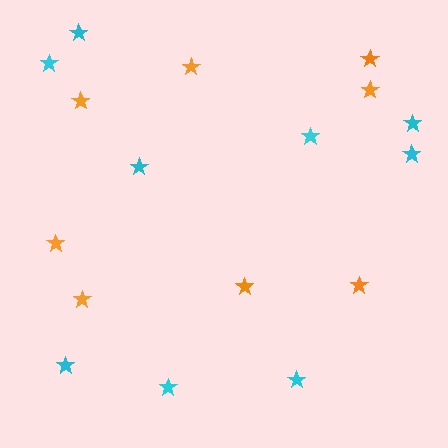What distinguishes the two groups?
There are 2 groups: one group of cyan stars (9) and one group of orange stars (8).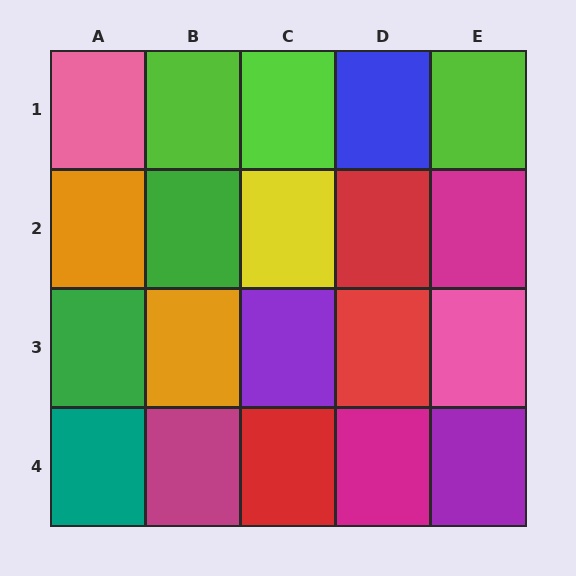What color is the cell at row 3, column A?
Green.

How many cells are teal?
1 cell is teal.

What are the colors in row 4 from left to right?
Teal, magenta, red, magenta, purple.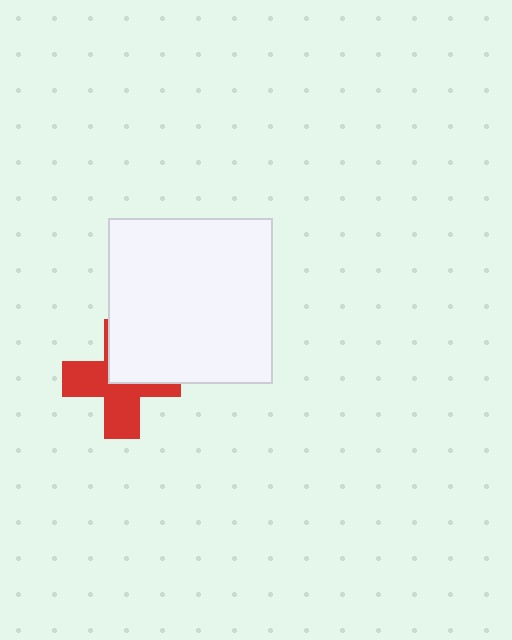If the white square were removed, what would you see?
You would see the complete red cross.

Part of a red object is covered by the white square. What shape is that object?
It is a cross.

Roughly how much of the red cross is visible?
About half of it is visible (roughly 60%).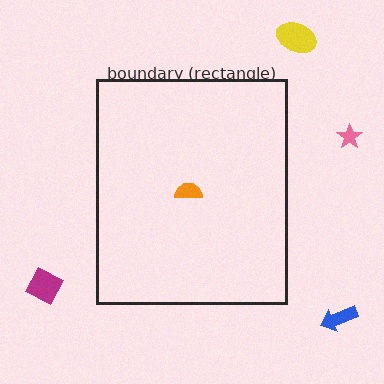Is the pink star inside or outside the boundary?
Outside.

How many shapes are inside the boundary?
1 inside, 4 outside.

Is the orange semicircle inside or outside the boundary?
Inside.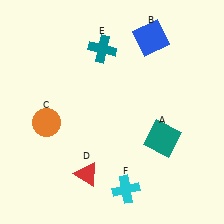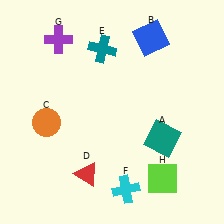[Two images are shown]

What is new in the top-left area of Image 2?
A purple cross (G) was added in the top-left area of Image 2.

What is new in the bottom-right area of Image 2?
A lime square (H) was added in the bottom-right area of Image 2.